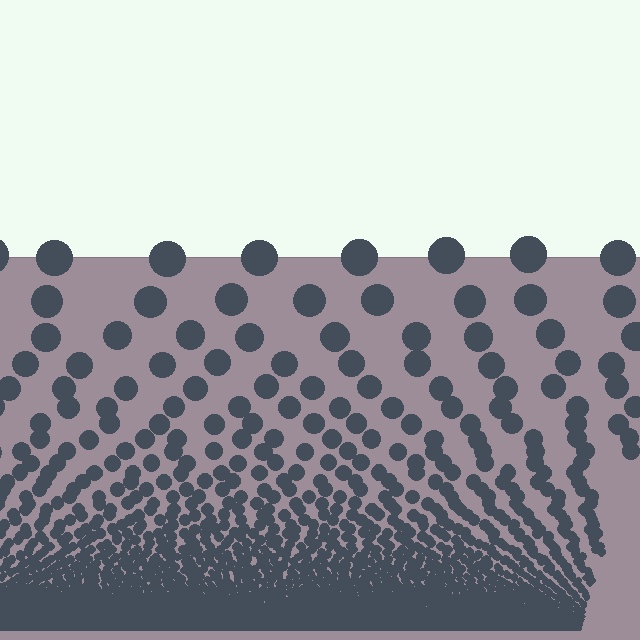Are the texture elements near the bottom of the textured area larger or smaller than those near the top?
Smaller. The gradient is inverted — elements near the bottom are smaller and denser.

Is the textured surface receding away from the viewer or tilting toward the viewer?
The surface appears to tilt toward the viewer. Texture elements get larger and sparser toward the top.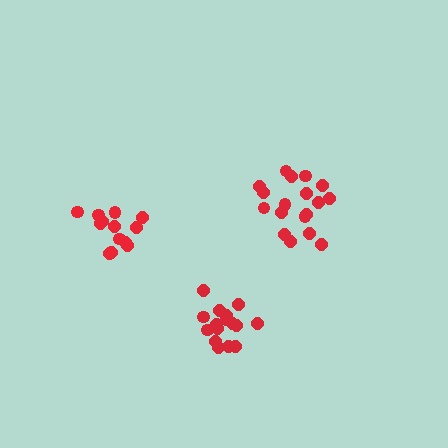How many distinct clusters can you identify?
There are 3 distinct clusters.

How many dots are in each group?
Group 1: 13 dots, Group 2: 18 dots, Group 3: 16 dots (47 total).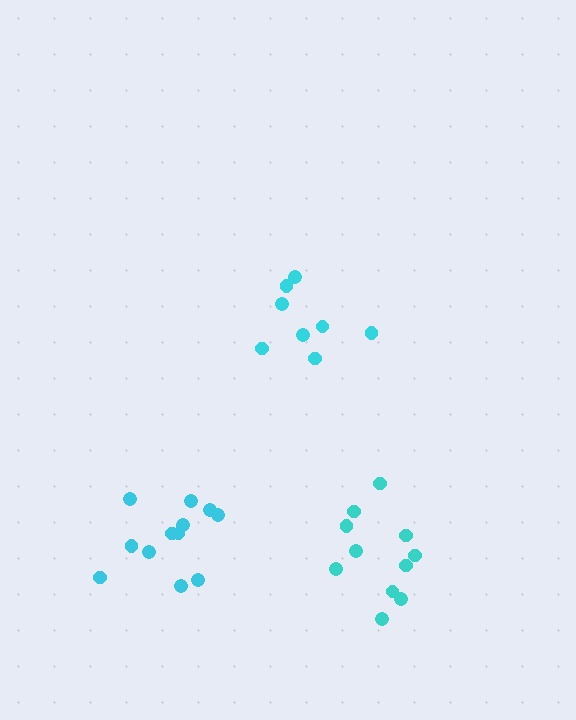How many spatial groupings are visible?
There are 3 spatial groupings.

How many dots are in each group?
Group 1: 12 dots, Group 2: 8 dots, Group 3: 11 dots (31 total).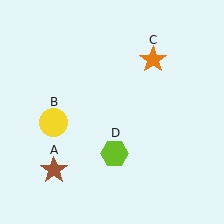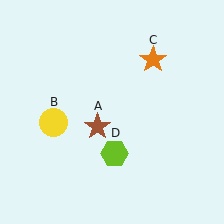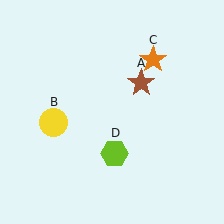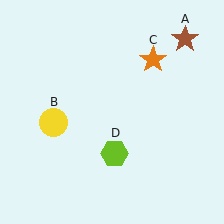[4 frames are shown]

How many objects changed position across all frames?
1 object changed position: brown star (object A).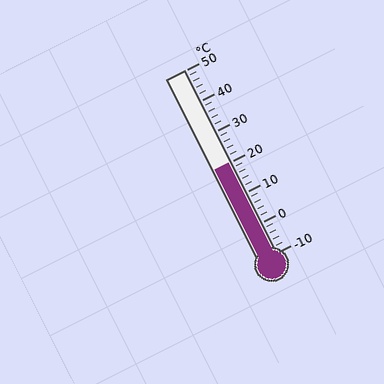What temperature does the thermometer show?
The thermometer shows approximately 20°C.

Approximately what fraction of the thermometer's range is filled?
The thermometer is filled to approximately 50% of its range.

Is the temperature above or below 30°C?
The temperature is below 30°C.